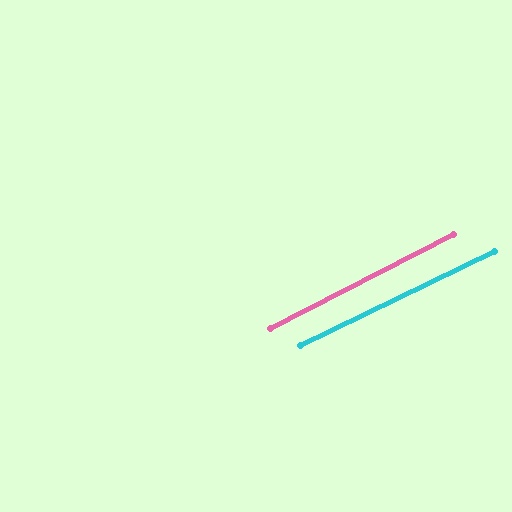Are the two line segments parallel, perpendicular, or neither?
Parallel — their directions differ by only 1.4°.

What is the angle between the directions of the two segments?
Approximately 1 degree.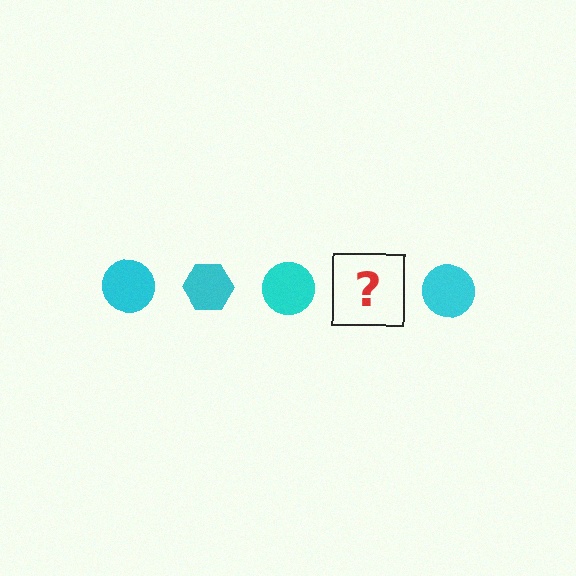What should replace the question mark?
The question mark should be replaced with a cyan hexagon.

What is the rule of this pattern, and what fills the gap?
The rule is that the pattern cycles through circle, hexagon shapes in cyan. The gap should be filled with a cyan hexagon.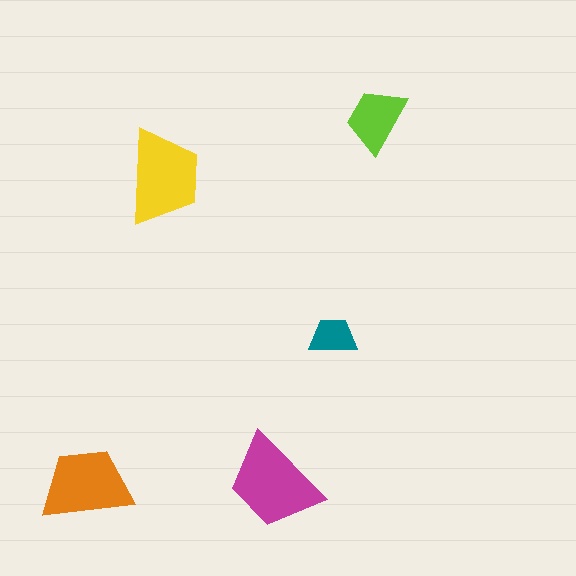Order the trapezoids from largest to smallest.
the magenta one, the yellow one, the orange one, the lime one, the teal one.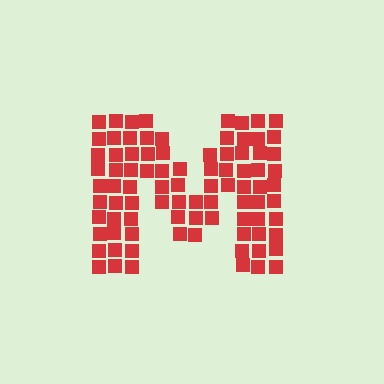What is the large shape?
The large shape is the letter M.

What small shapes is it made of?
It is made of small squares.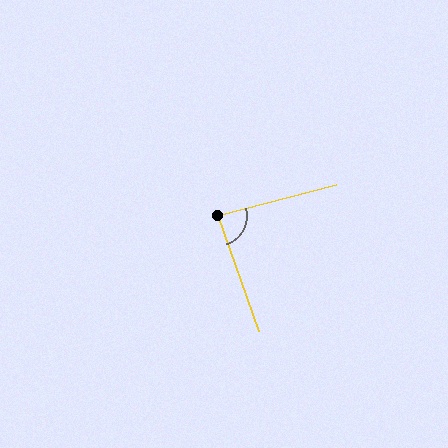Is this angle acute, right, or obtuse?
It is approximately a right angle.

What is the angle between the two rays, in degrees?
Approximately 85 degrees.